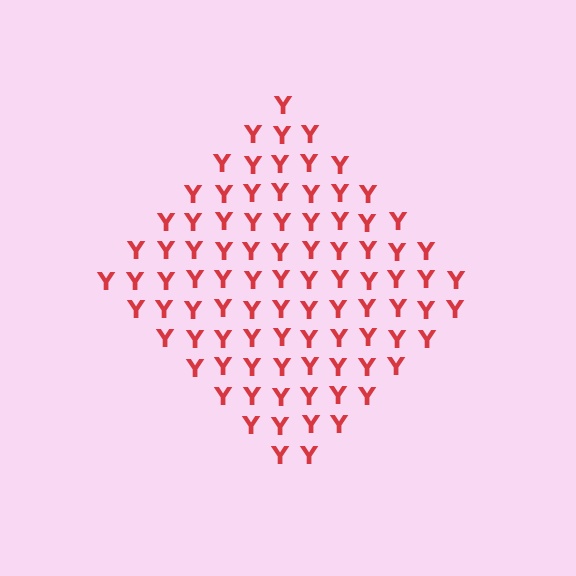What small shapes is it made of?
It is made of small letter Y's.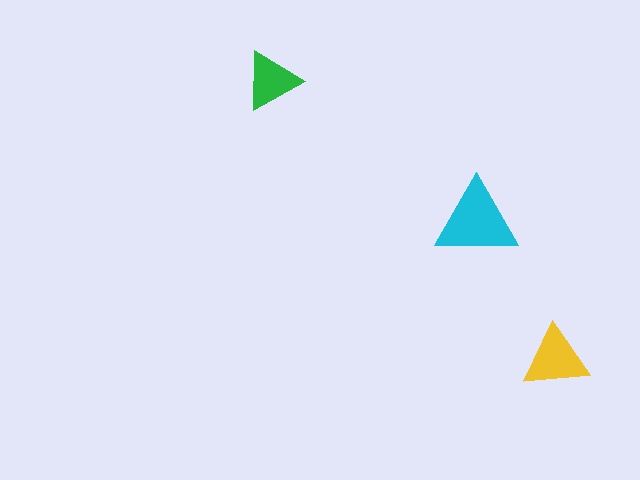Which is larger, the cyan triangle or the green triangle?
The cyan one.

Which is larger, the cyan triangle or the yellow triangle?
The cyan one.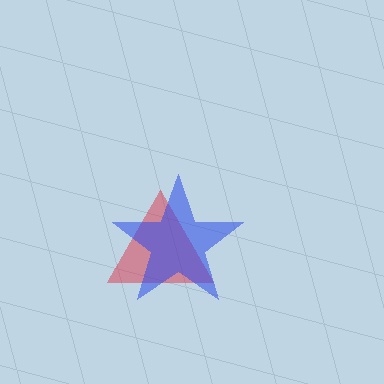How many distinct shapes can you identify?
There are 2 distinct shapes: a red triangle, a blue star.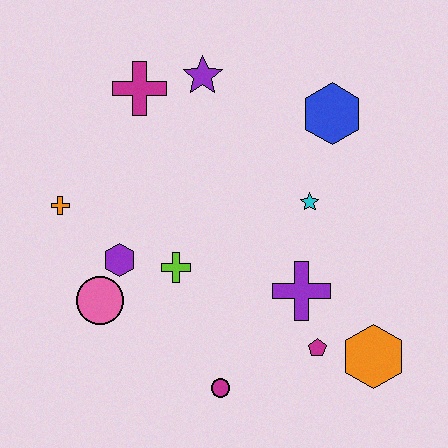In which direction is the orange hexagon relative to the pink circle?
The orange hexagon is to the right of the pink circle.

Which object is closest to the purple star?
The magenta cross is closest to the purple star.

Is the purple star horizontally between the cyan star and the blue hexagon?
No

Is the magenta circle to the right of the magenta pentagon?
No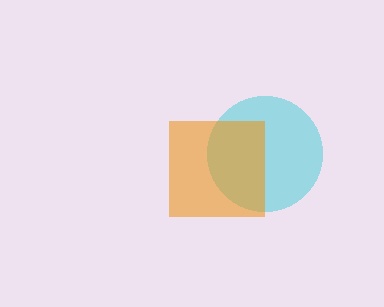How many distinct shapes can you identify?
There are 2 distinct shapes: a cyan circle, an orange square.